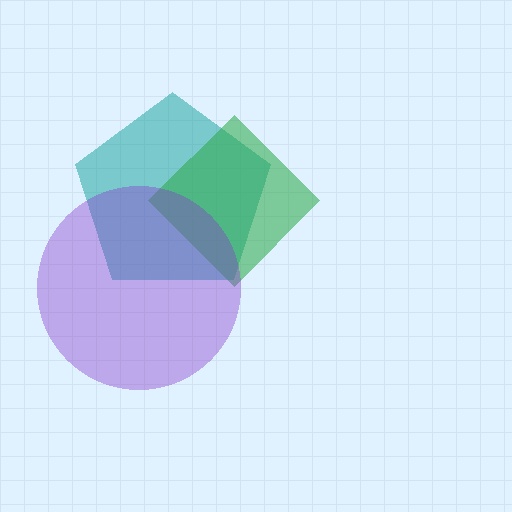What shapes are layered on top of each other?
The layered shapes are: a teal pentagon, a green diamond, a purple circle.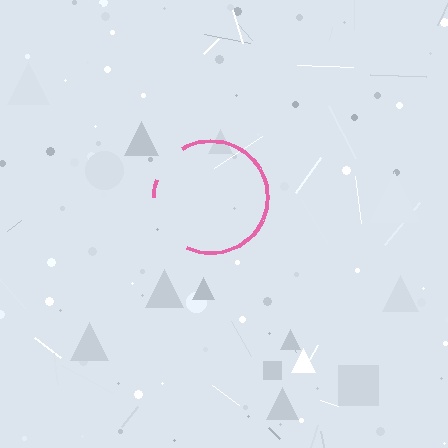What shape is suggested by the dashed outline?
The dashed outline suggests a circle.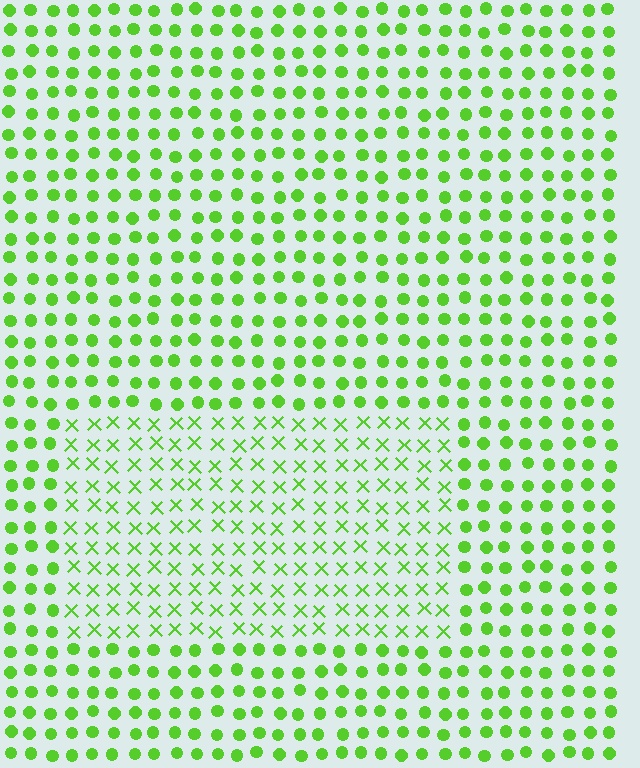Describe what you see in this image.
The image is filled with small lime elements arranged in a uniform grid. A rectangle-shaped region contains X marks, while the surrounding area contains circles. The boundary is defined purely by the change in element shape.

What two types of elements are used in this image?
The image uses X marks inside the rectangle region and circles outside it.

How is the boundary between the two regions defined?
The boundary is defined by a change in element shape: X marks inside vs. circles outside. All elements share the same color and spacing.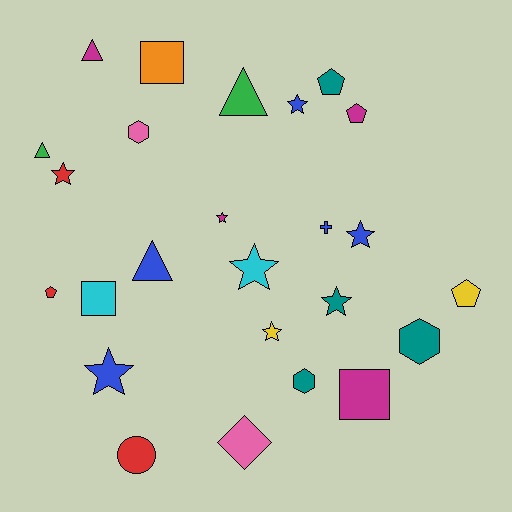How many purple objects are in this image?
There are no purple objects.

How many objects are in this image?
There are 25 objects.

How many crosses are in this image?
There is 1 cross.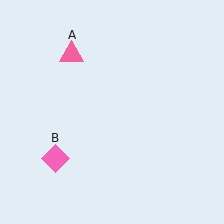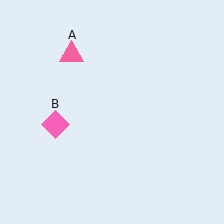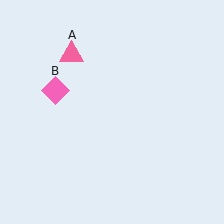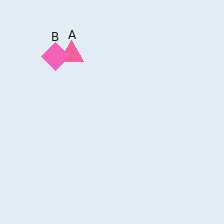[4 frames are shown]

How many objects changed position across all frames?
1 object changed position: pink diamond (object B).